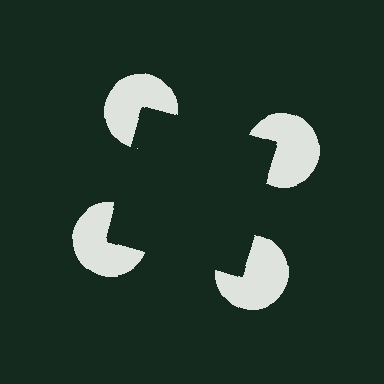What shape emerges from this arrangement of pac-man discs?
An illusory square — its edges are inferred from the aligned wedge cuts in the pac-man discs, not physically drawn.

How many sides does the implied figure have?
4 sides.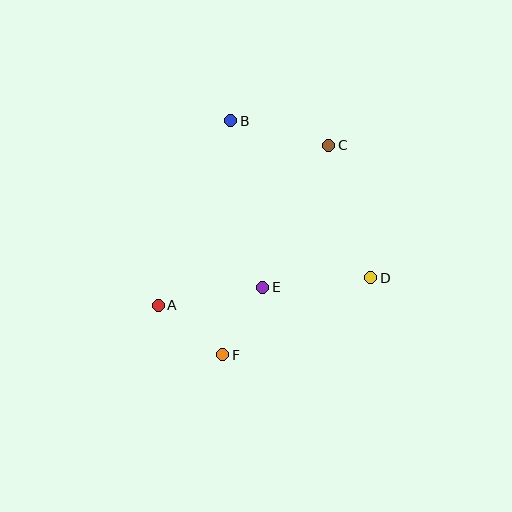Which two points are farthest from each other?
Points C and F are farthest from each other.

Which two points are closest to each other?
Points E and F are closest to each other.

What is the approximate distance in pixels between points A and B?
The distance between A and B is approximately 198 pixels.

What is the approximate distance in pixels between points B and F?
The distance between B and F is approximately 234 pixels.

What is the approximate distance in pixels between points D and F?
The distance between D and F is approximately 167 pixels.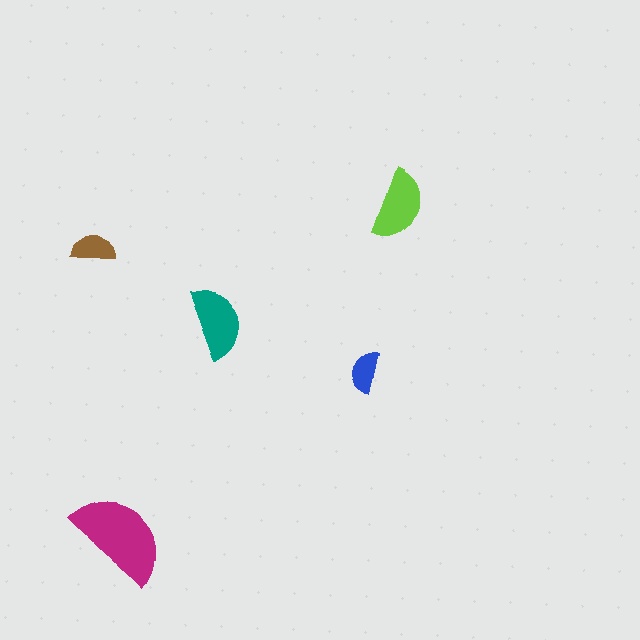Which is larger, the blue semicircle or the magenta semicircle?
The magenta one.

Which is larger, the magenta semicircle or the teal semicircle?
The magenta one.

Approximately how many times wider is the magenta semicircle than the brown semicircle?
About 2.5 times wider.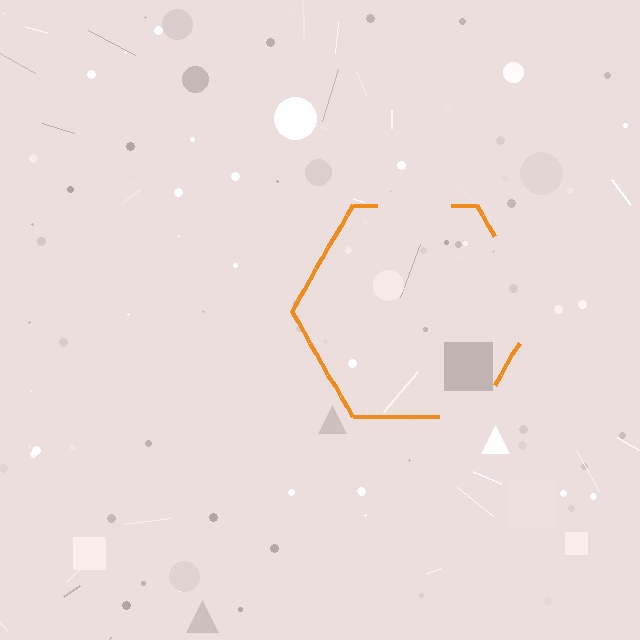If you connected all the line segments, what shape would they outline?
They would outline a hexagon.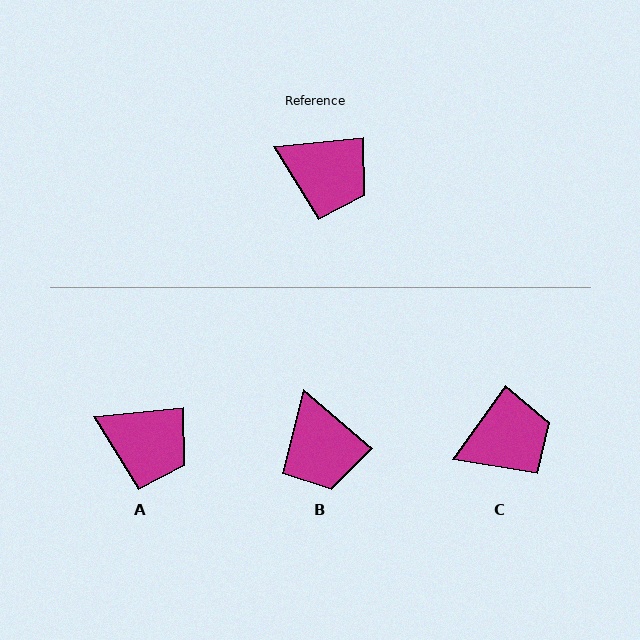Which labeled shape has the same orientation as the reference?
A.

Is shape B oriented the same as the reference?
No, it is off by about 46 degrees.